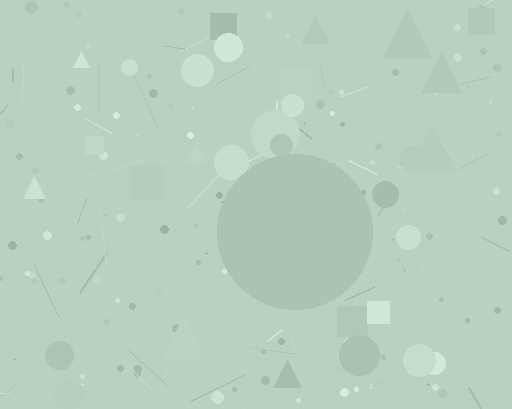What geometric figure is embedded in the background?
A circle is embedded in the background.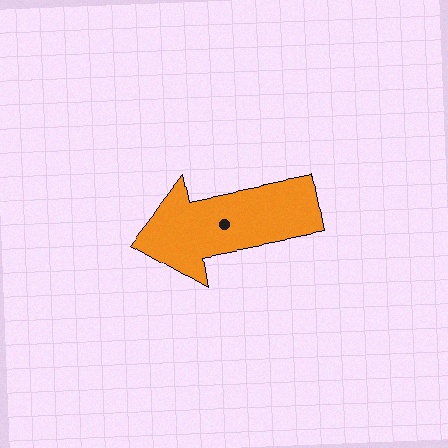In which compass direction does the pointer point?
West.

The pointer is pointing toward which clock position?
Roughly 9 o'clock.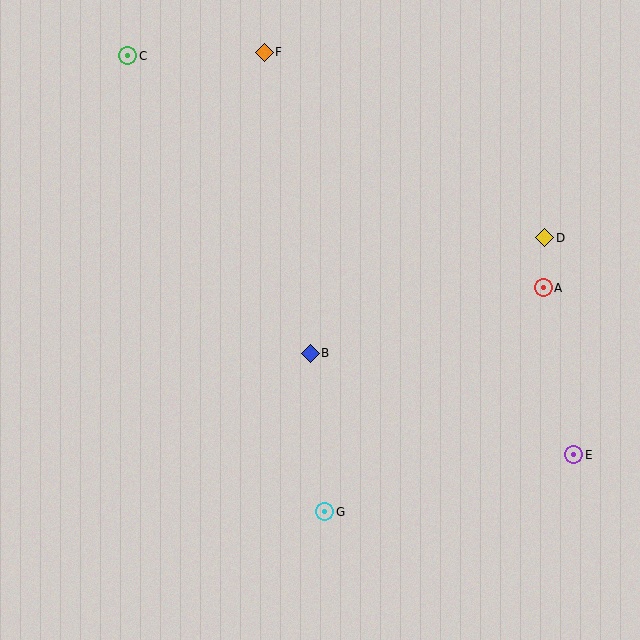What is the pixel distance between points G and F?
The distance between G and F is 464 pixels.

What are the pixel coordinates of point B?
Point B is at (310, 353).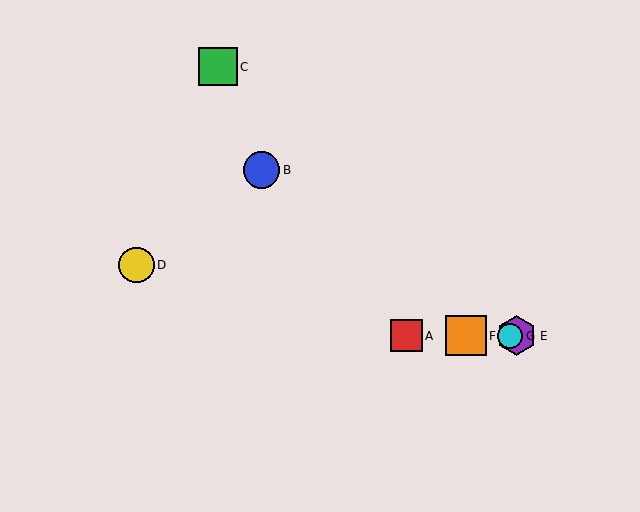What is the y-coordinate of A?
Object A is at y≈336.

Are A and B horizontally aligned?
No, A is at y≈336 and B is at y≈170.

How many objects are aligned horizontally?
4 objects (A, E, F, G) are aligned horizontally.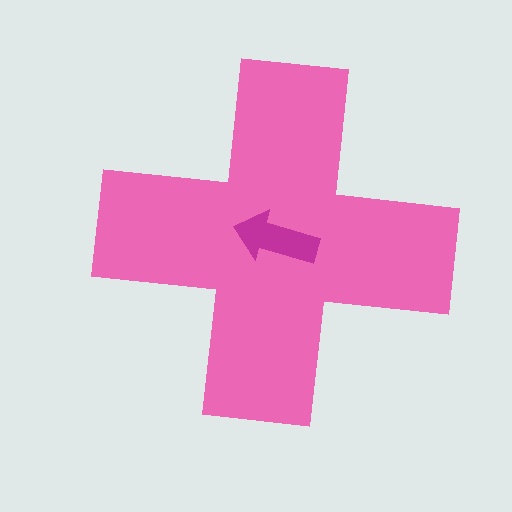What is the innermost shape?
The magenta arrow.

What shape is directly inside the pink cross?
The magenta arrow.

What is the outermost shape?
The pink cross.